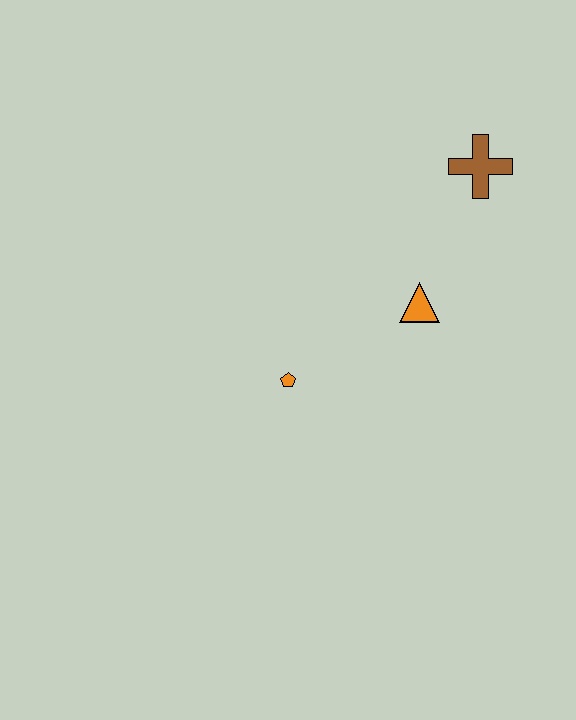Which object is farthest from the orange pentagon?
The brown cross is farthest from the orange pentagon.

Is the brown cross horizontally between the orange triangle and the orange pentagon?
No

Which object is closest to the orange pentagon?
The orange triangle is closest to the orange pentagon.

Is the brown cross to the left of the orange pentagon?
No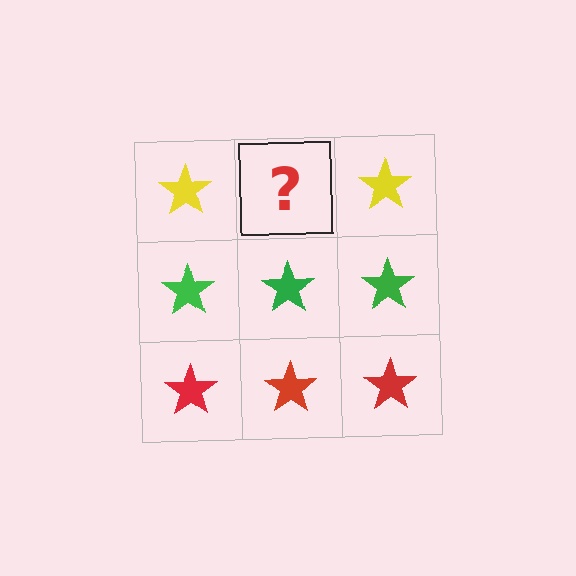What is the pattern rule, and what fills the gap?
The rule is that each row has a consistent color. The gap should be filled with a yellow star.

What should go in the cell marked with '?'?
The missing cell should contain a yellow star.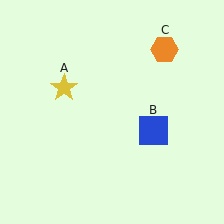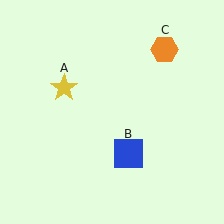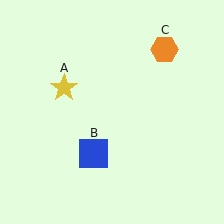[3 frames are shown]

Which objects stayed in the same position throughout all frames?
Yellow star (object A) and orange hexagon (object C) remained stationary.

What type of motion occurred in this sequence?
The blue square (object B) rotated clockwise around the center of the scene.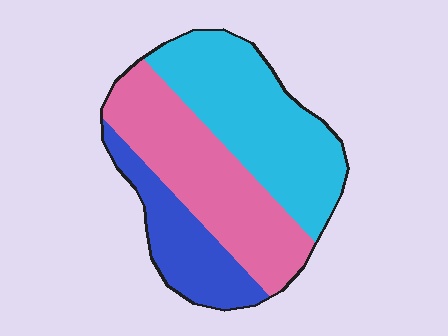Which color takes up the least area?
Blue, at roughly 20%.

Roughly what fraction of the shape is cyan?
Cyan covers 41% of the shape.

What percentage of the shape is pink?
Pink takes up about three eighths (3/8) of the shape.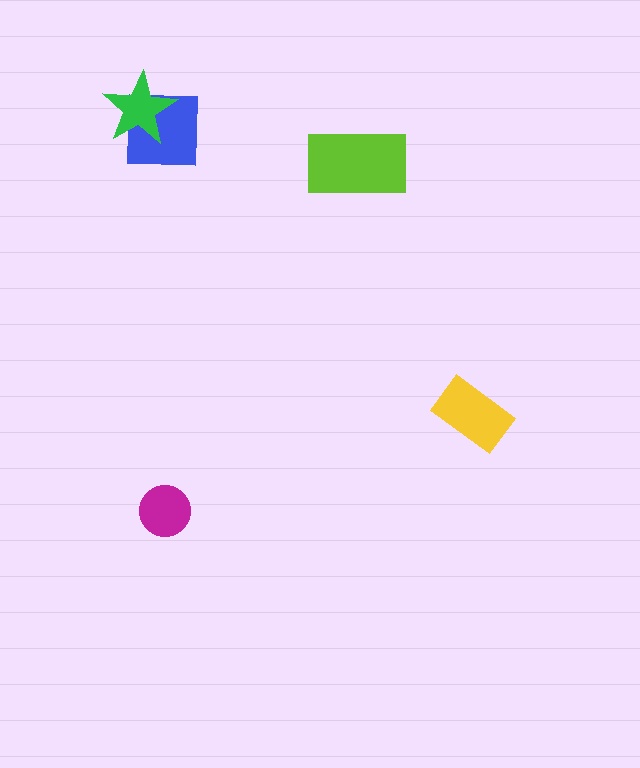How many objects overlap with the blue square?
1 object overlaps with the blue square.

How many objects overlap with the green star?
1 object overlaps with the green star.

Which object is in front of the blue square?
The green star is in front of the blue square.